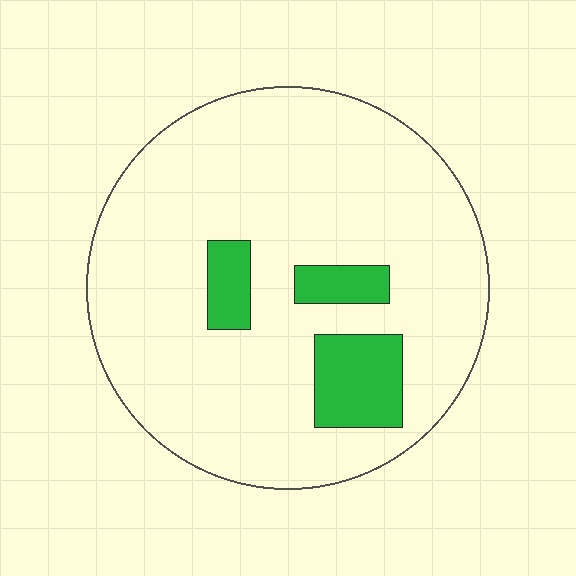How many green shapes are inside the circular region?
3.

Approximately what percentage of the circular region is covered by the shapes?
Approximately 15%.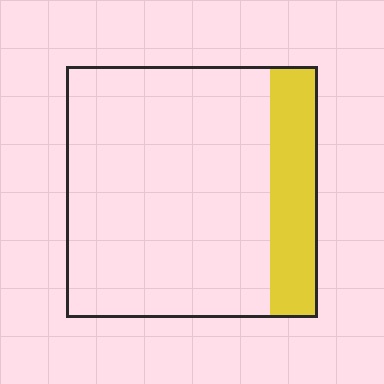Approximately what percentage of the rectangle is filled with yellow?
Approximately 20%.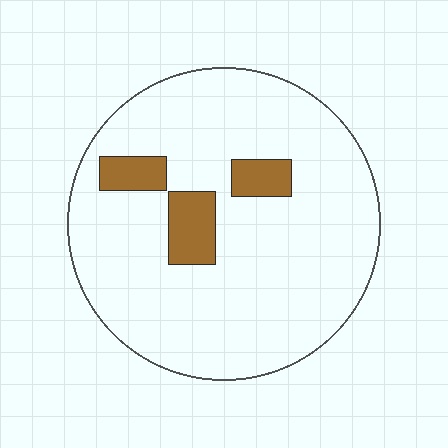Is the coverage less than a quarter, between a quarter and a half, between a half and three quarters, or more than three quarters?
Less than a quarter.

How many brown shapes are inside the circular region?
3.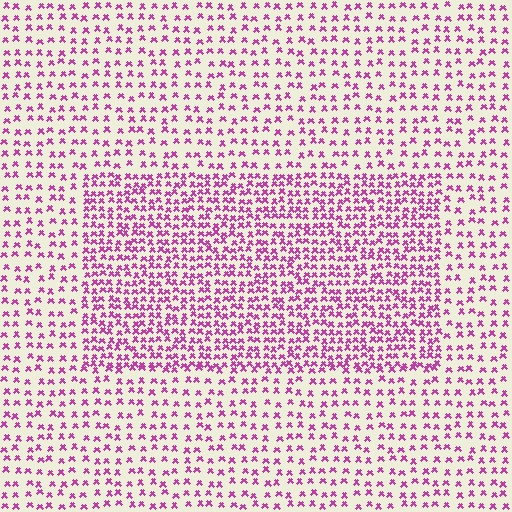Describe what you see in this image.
The image contains small magenta elements arranged at two different densities. A rectangle-shaped region is visible where the elements are more densely packed than the surrounding area.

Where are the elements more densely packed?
The elements are more densely packed inside the rectangle boundary.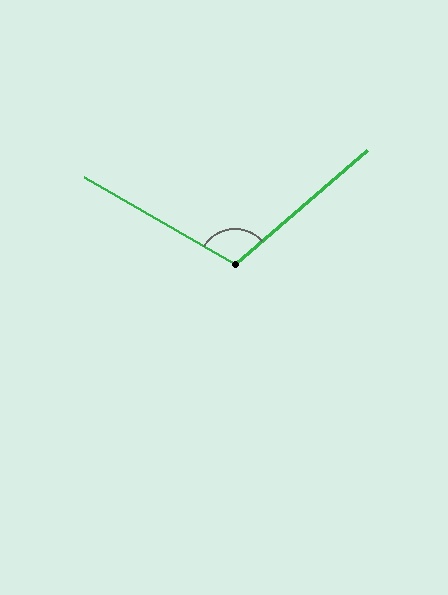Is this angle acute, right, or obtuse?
It is obtuse.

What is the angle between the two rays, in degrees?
Approximately 109 degrees.